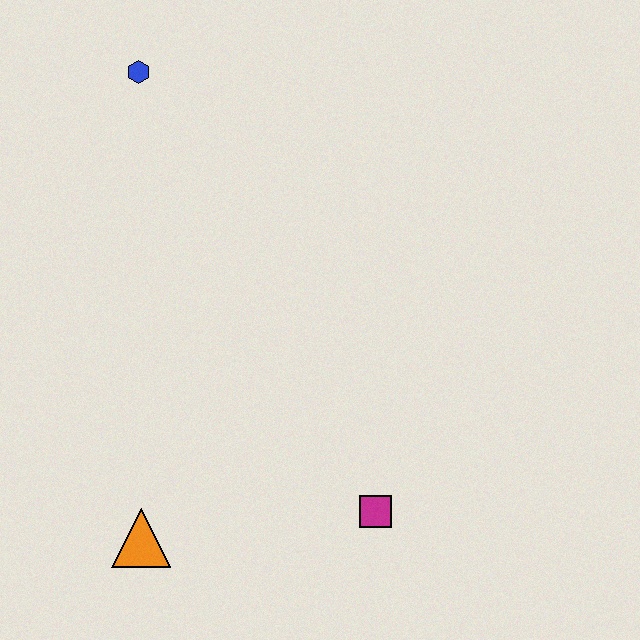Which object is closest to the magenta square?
The orange triangle is closest to the magenta square.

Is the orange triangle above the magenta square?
No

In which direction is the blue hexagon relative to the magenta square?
The blue hexagon is above the magenta square.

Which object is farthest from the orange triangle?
The blue hexagon is farthest from the orange triangle.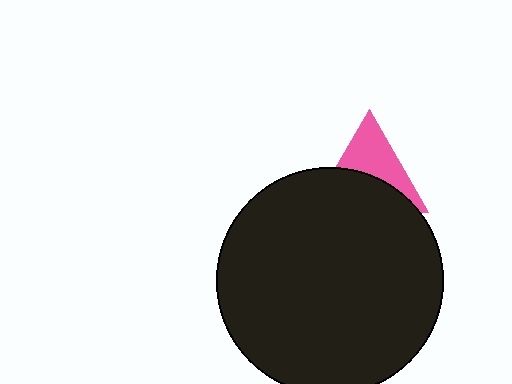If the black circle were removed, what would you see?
You would see the complete pink triangle.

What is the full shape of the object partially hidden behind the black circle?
The partially hidden object is a pink triangle.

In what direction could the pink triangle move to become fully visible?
The pink triangle could move up. That would shift it out from behind the black circle entirely.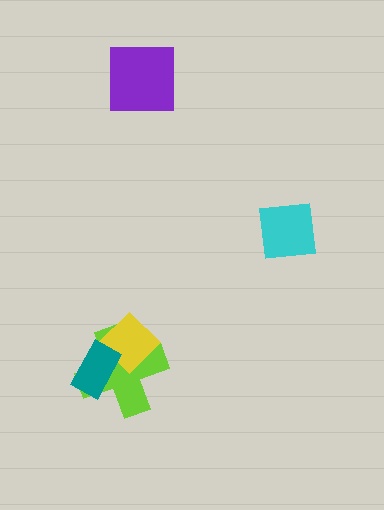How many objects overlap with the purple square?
0 objects overlap with the purple square.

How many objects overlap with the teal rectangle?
2 objects overlap with the teal rectangle.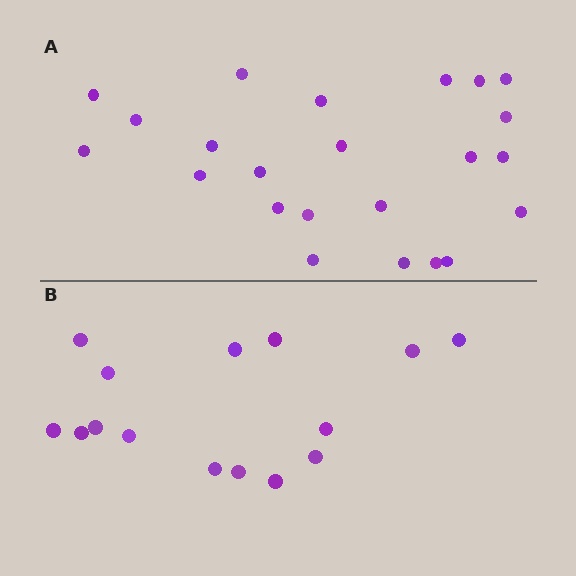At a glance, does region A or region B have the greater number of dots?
Region A (the top region) has more dots.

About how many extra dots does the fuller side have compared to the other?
Region A has roughly 8 or so more dots than region B.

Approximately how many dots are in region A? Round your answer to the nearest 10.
About 20 dots. (The exact count is 23, which rounds to 20.)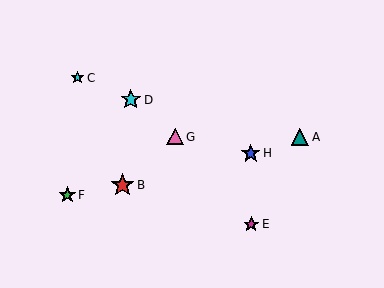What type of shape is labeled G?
Shape G is a pink triangle.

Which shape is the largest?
The red star (labeled B) is the largest.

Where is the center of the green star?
The center of the green star is at (67, 195).